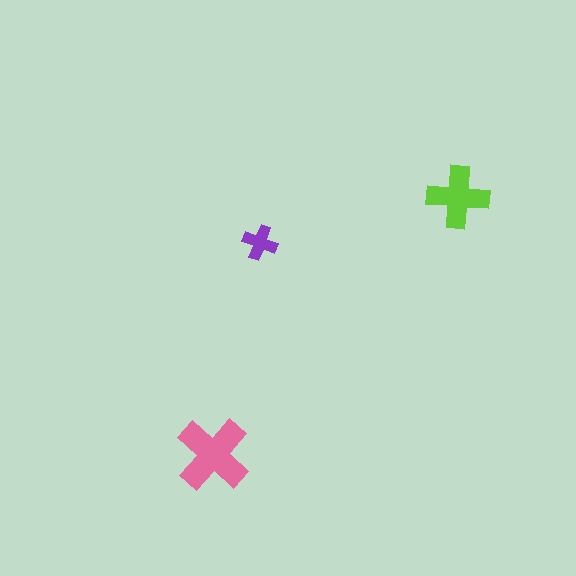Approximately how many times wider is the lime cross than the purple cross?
About 2 times wider.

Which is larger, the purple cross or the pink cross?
The pink one.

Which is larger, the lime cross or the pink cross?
The pink one.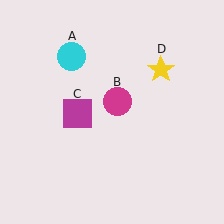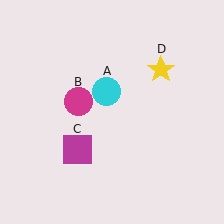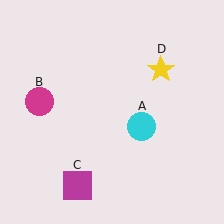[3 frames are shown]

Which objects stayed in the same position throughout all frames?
Yellow star (object D) remained stationary.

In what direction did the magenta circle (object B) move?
The magenta circle (object B) moved left.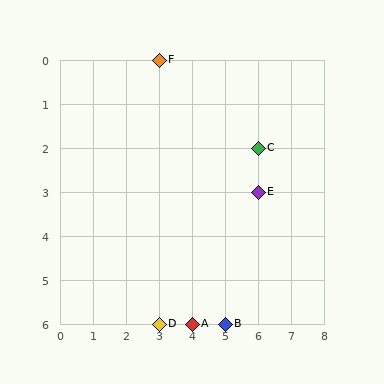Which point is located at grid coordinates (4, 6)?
Point A is at (4, 6).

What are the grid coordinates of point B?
Point B is at grid coordinates (5, 6).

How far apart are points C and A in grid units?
Points C and A are 2 columns and 4 rows apart (about 4.5 grid units diagonally).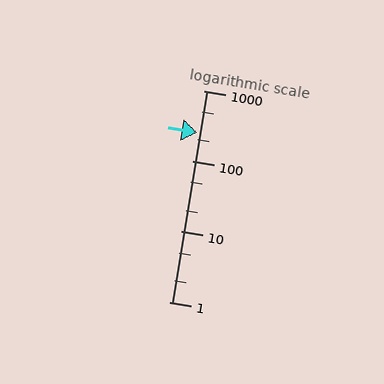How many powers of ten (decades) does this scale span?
The scale spans 3 decades, from 1 to 1000.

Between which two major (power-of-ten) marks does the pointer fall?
The pointer is between 100 and 1000.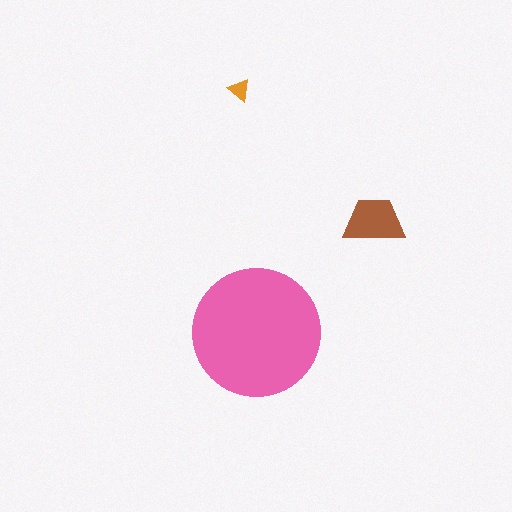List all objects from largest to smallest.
The pink circle, the brown trapezoid, the orange triangle.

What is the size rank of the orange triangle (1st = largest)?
3rd.